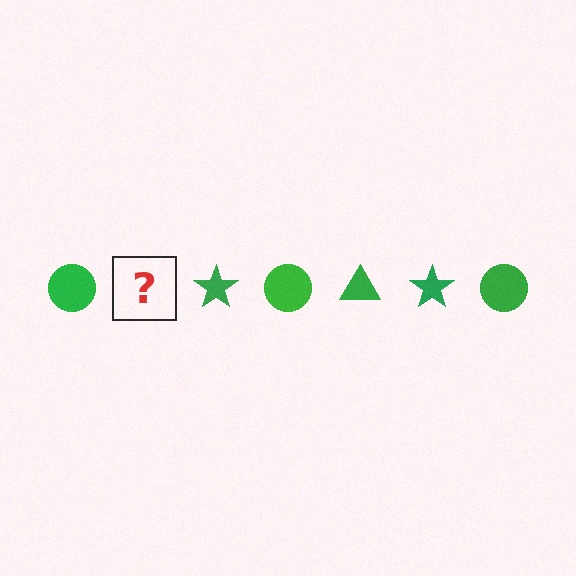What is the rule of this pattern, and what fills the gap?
The rule is that the pattern cycles through circle, triangle, star shapes in green. The gap should be filled with a green triangle.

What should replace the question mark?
The question mark should be replaced with a green triangle.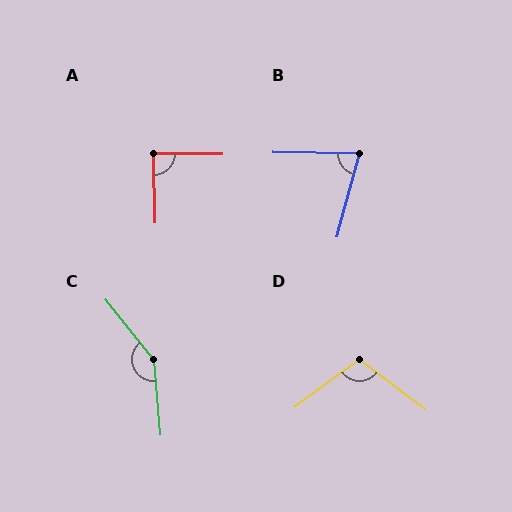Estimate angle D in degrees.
Approximately 107 degrees.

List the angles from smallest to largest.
B (76°), A (88°), D (107°), C (146°).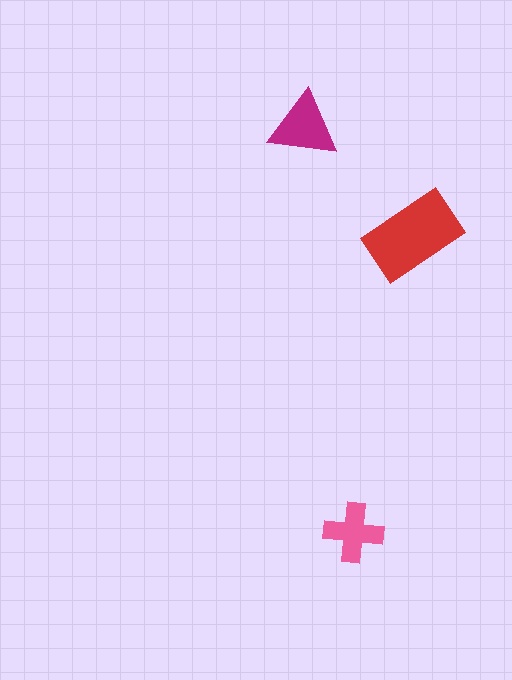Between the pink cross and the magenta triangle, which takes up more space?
The magenta triangle.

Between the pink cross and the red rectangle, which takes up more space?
The red rectangle.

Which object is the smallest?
The pink cross.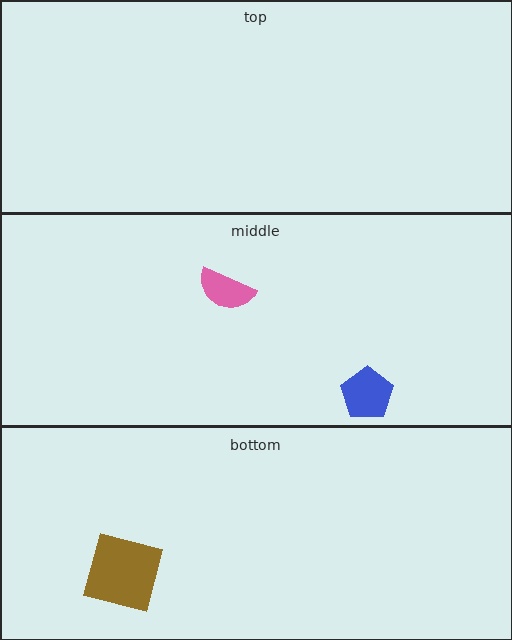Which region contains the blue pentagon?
The middle region.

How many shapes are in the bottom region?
1.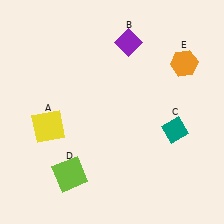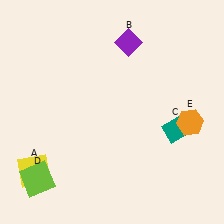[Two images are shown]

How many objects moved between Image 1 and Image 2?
3 objects moved between the two images.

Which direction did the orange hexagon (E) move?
The orange hexagon (E) moved down.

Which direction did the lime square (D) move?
The lime square (D) moved left.